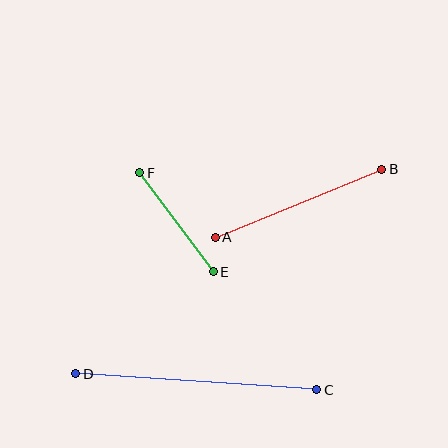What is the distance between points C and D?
The distance is approximately 241 pixels.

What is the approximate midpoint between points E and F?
The midpoint is at approximately (177, 222) pixels.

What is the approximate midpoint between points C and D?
The midpoint is at approximately (196, 382) pixels.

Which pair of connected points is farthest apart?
Points C and D are farthest apart.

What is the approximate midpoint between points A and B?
The midpoint is at approximately (298, 203) pixels.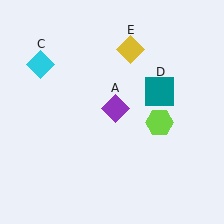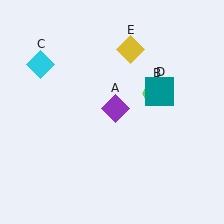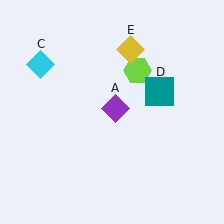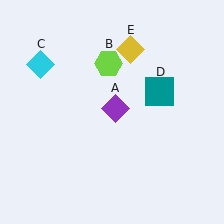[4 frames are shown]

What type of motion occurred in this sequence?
The lime hexagon (object B) rotated counterclockwise around the center of the scene.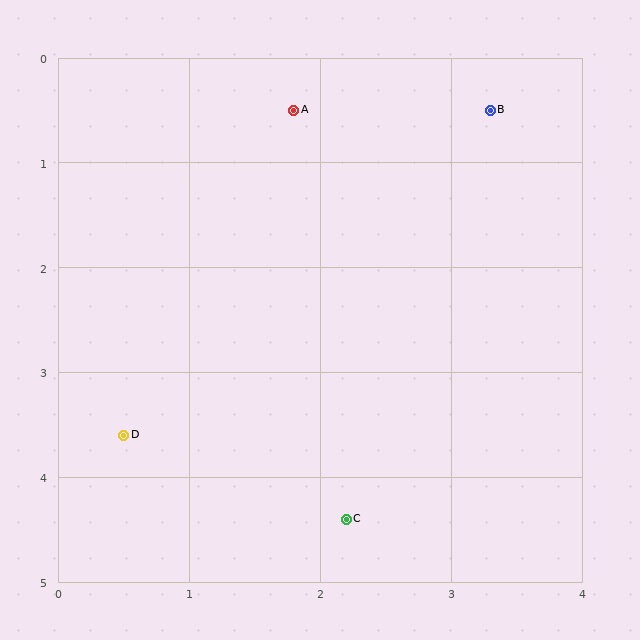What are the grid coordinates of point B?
Point B is at approximately (3.3, 0.5).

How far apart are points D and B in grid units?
Points D and B are about 4.2 grid units apart.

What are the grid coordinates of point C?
Point C is at approximately (2.2, 4.4).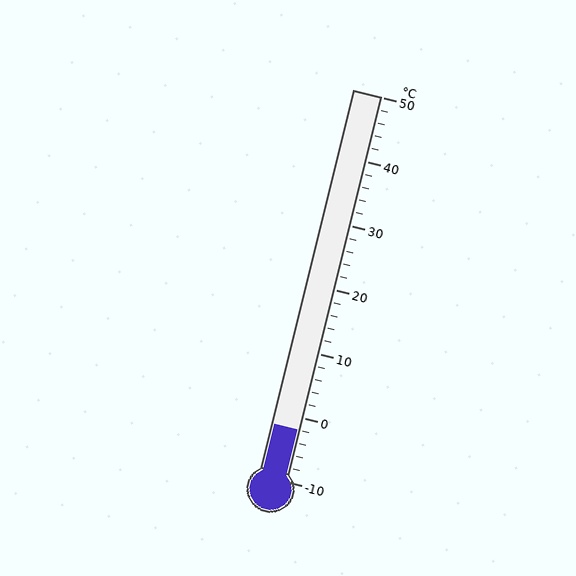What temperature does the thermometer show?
The thermometer shows approximately -2°C.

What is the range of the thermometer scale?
The thermometer scale ranges from -10°C to 50°C.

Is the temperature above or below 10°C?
The temperature is below 10°C.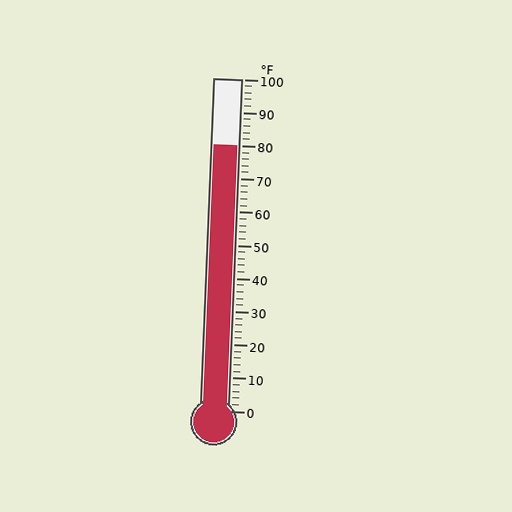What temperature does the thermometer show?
The thermometer shows approximately 80°F.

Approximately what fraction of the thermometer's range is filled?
The thermometer is filled to approximately 80% of its range.